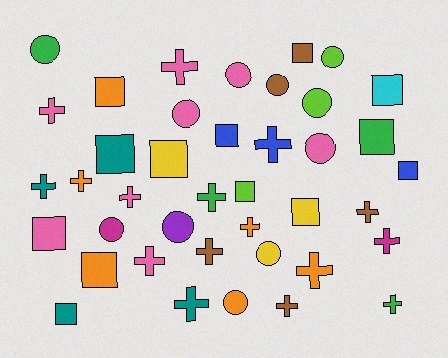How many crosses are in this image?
There are 16 crosses.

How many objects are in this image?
There are 40 objects.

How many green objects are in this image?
There are 4 green objects.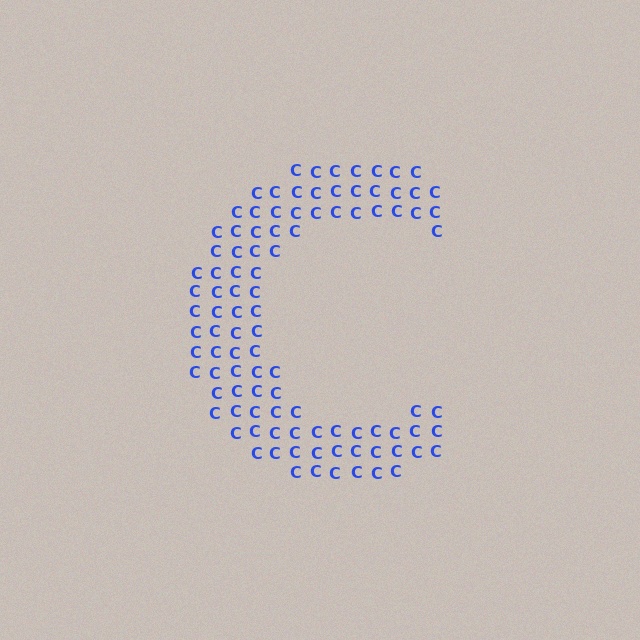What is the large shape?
The large shape is the letter C.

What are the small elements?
The small elements are letter C's.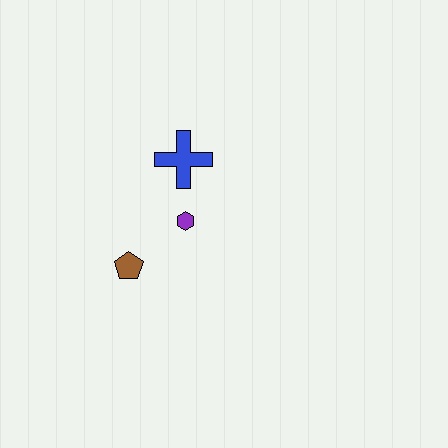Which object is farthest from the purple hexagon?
The brown pentagon is farthest from the purple hexagon.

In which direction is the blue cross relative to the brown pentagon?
The blue cross is above the brown pentagon.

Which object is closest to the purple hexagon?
The blue cross is closest to the purple hexagon.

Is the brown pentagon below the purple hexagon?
Yes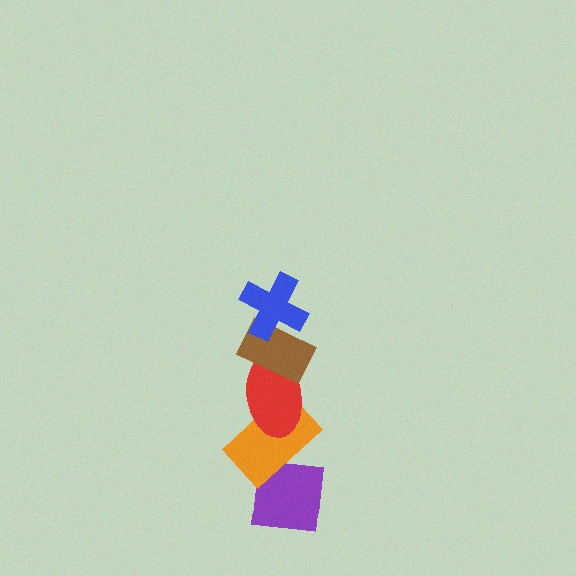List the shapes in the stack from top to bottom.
From top to bottom: the blue cross, the brown rectangle, the red ellipse, the orange rectangle, the purple square.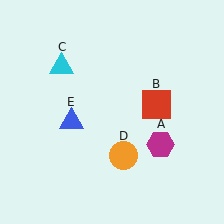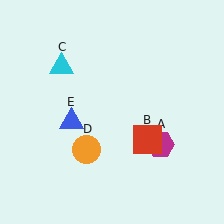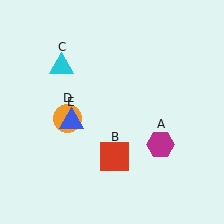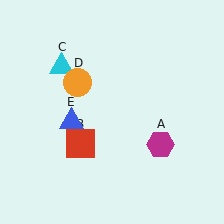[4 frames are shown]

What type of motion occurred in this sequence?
The red square (object B), orange circle (object D) rotated clockwise around the center of the scene.